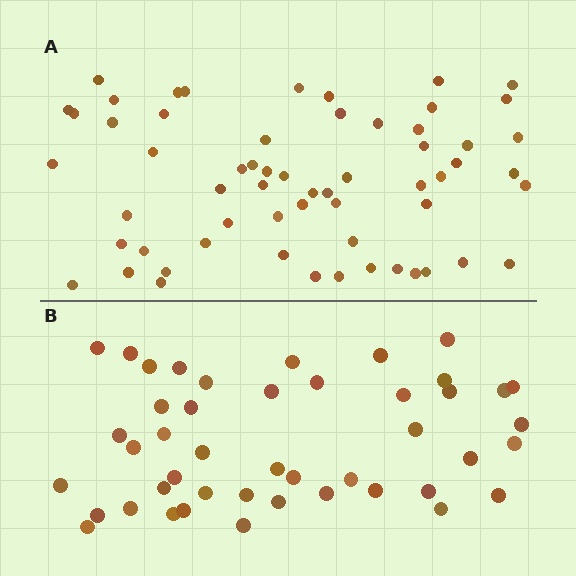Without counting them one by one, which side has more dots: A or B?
Region A (the top region) has more dots.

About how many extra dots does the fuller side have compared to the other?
Region A has approximately 15 more dots than region B.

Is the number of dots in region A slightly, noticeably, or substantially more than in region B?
Region A has noticeably more, but not dramatically so. The ratio is roughly 1.3 to 1.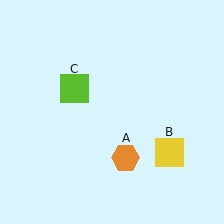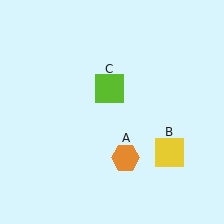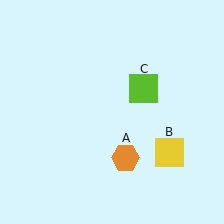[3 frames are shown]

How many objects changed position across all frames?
1 object changed position: lime square (object C).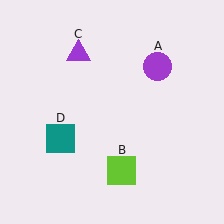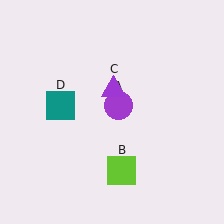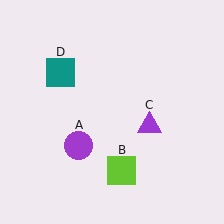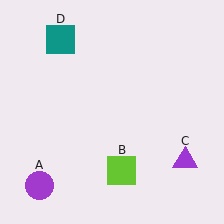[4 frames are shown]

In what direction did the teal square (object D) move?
The teal square (object D) moved up.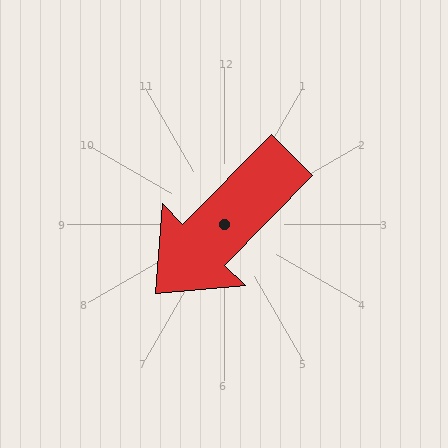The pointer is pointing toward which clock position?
Roughly 7 o'clock.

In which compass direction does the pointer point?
Southwest.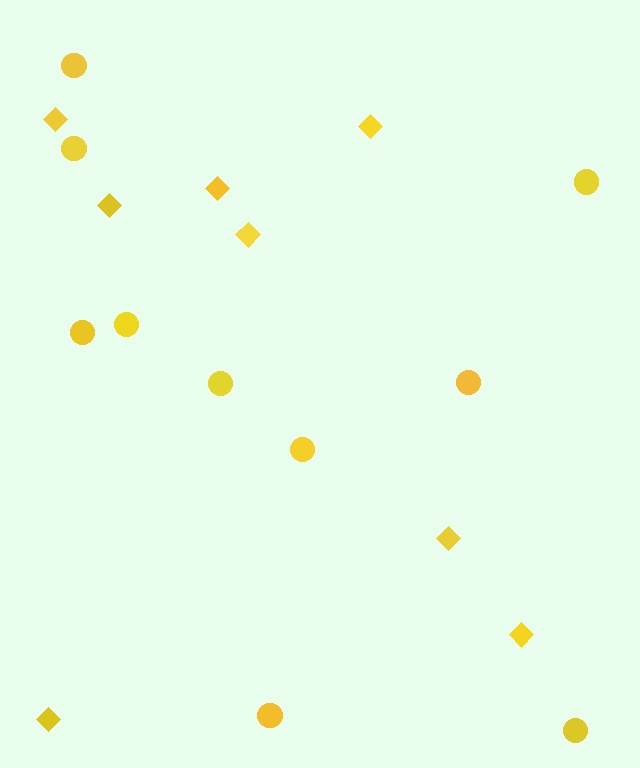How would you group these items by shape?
There are 2 groups: one group of circles (10) and one group of diamonds (8).